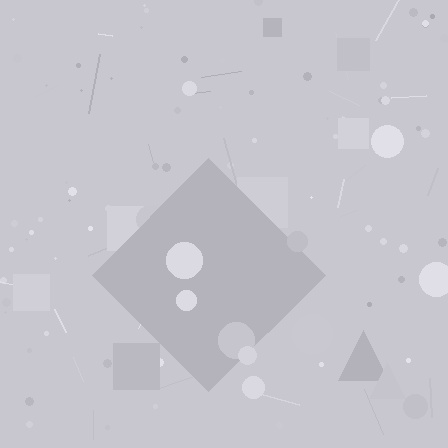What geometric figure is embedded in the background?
A diamond is embedded in the background.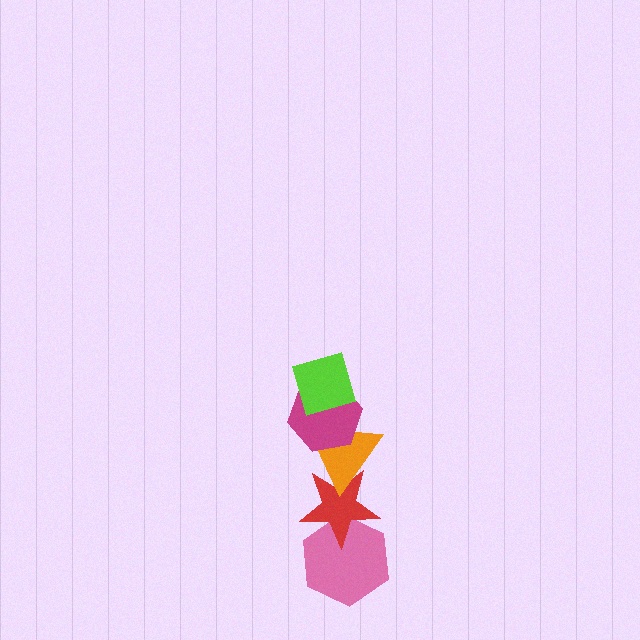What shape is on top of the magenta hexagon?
The lime diamond is on top of the magenta hexagon.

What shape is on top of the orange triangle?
The magenta hexagon is on top of the orange triangle.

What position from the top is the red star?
The red star is 4th from the top.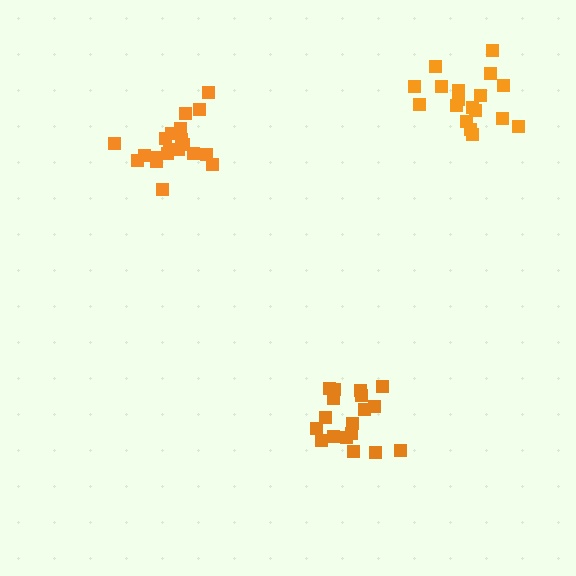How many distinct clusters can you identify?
There are 3 distinct clusters.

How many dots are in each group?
Group 1: 18 dots, Group 2: 18 dots, Group 3: 20 dots (56 total).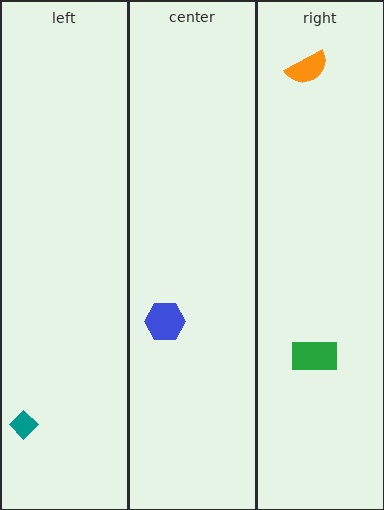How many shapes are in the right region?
2.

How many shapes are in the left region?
1.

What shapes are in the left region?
The teal diamond.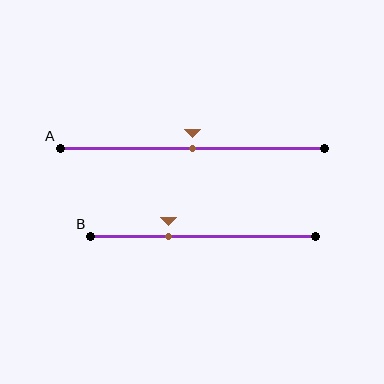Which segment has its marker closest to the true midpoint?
Segment A has its marker closest to the true midpoint.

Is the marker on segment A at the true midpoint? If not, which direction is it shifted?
Yes, the marker on segment A is at the true midpoint.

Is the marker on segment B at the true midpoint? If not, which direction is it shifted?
No, the marker on segment B is shifted to the left by about 16% of the segment length.